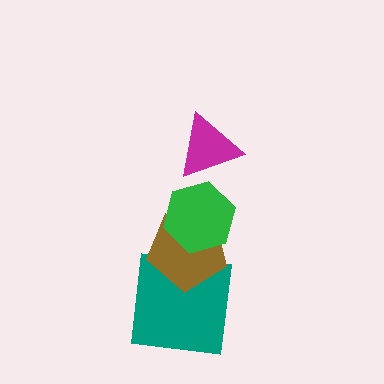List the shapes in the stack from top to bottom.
From top to bottom: the magenta triangle, the green hexagon, the brown pentagon, the teal square.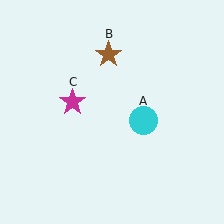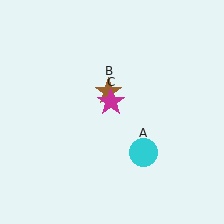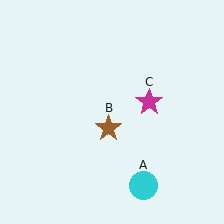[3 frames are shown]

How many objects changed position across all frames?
3 objects changed position: cyan circle (object A), brown star (object B), magenta star (object C).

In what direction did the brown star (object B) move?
The brown star (object B) moved down.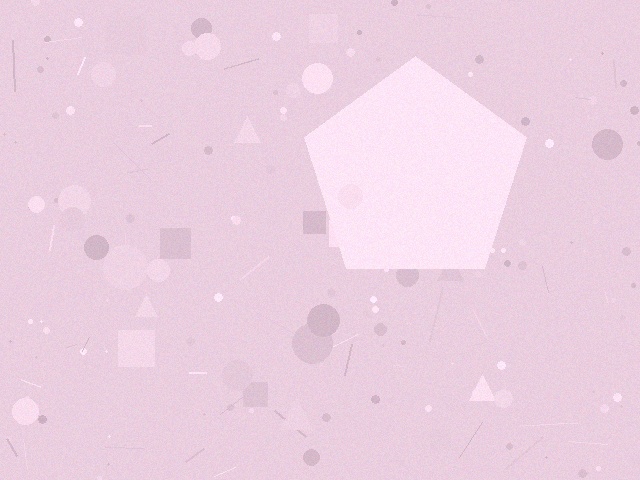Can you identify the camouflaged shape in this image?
The camouflaged shape is a pentagon.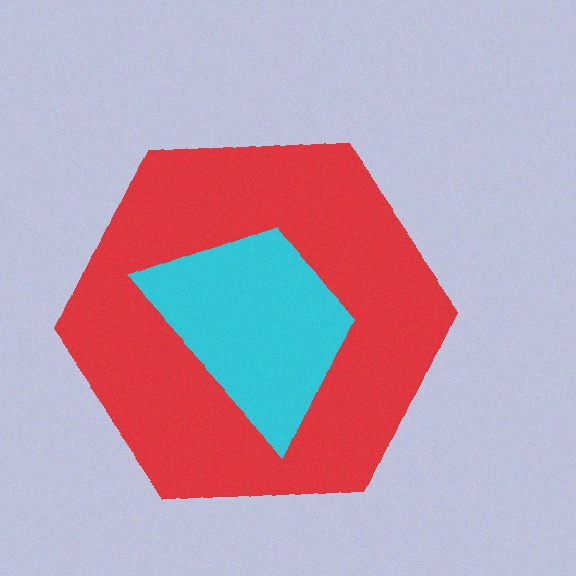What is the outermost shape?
The red hexagon.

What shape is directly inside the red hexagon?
The cyan trapezoid.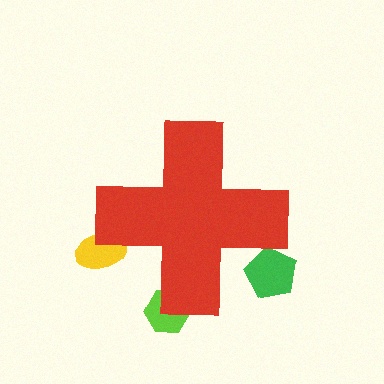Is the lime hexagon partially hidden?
Yes, the lime hexagon is partially hidden behind the red cross.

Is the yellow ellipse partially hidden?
Yes, the yellow ellipse is partially hidden behind the red cross.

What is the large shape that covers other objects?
A red cross.